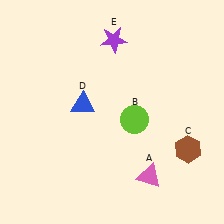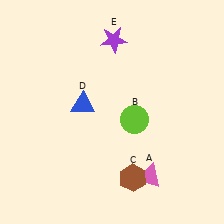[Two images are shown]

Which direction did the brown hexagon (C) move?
The brown hexagon (C) moved left.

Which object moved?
The brown hexagon (C) moved left.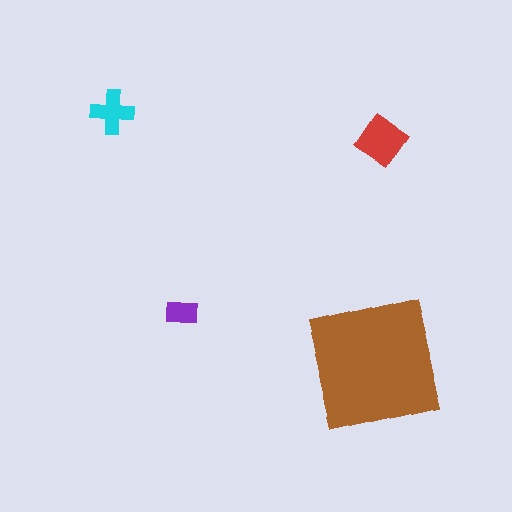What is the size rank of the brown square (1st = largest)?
1st.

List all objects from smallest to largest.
The purple rectangle, the cyan cross, the red diamond, the brown square.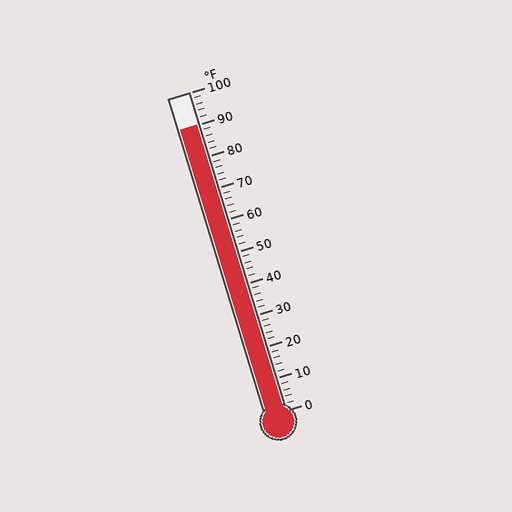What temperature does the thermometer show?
The thermometer shows approximately 90°F.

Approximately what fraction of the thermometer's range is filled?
The thermometer is filled to approximately 90% of its range.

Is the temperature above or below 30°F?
The temperature is above 30°F.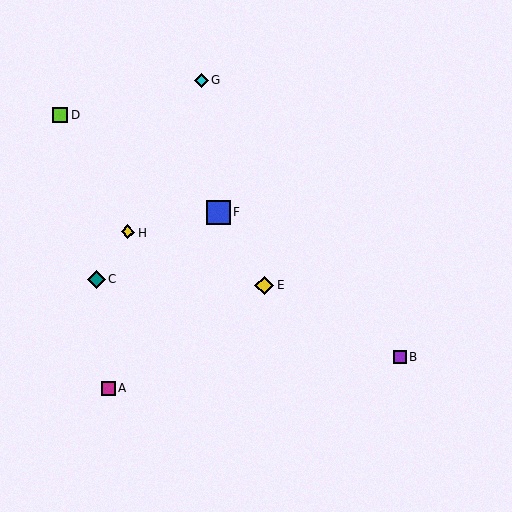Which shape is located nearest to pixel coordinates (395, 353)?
The purple square (labeled B) at (400, 356) is nearest to that location.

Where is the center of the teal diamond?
The center of the teal diamond is at (96, 280).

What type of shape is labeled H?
Shape H is a yellow diamond.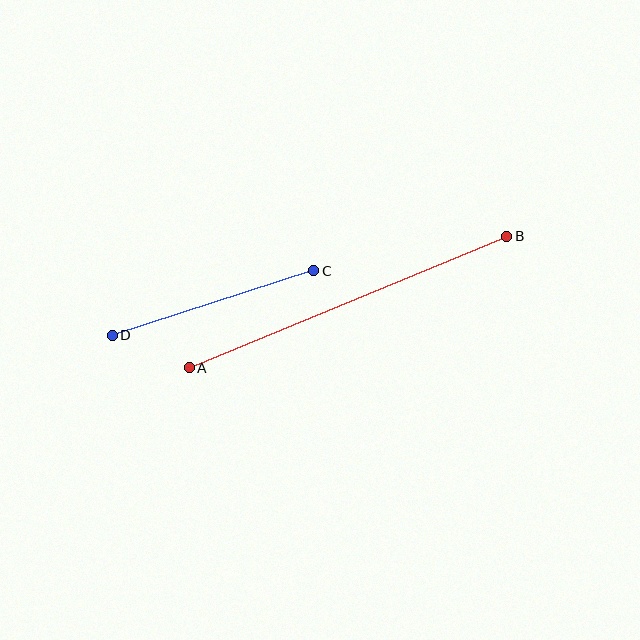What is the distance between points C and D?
The distance is approximately 211 pixels.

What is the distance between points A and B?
The distance is approximately 343 pixels.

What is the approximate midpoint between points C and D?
The midpoint is at approximately (213, 303) pixels.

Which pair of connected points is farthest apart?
Points A and B are farthest apart.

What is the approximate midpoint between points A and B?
The midpoint is at approximately (348, 302) pixels.